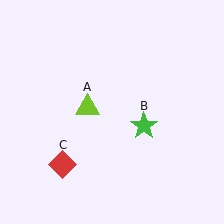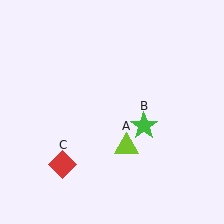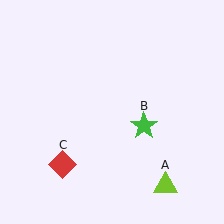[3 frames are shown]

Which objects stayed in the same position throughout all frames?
Green star (object B) and red diamond (object C) remained stationary.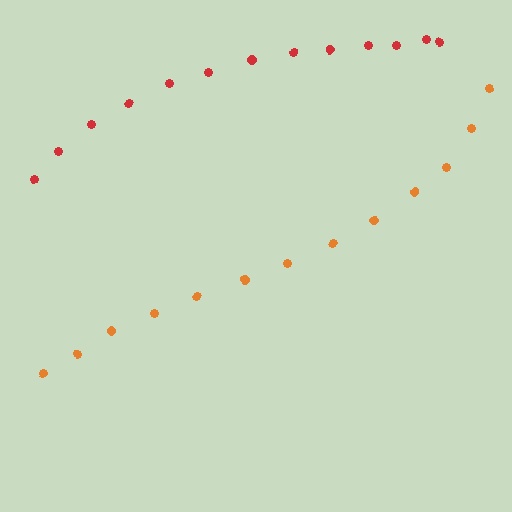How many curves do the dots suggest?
There are 2 distinct paths.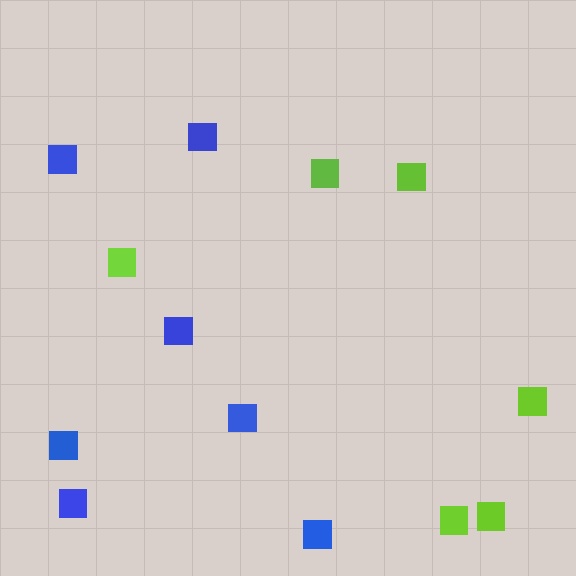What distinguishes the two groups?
There are 2 groups: one group of blue squares (7) and one group of lime squares (6).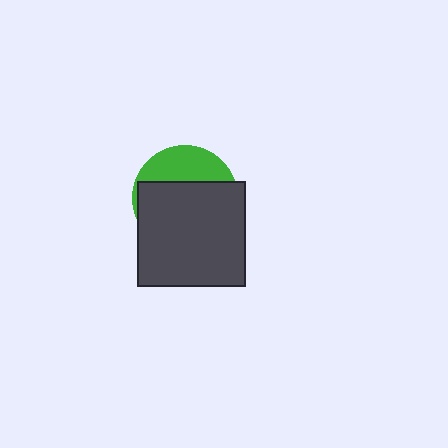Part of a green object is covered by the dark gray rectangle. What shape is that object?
It is a circle.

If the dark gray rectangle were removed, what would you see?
You would see the complete green circle.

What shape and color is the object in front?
The object in front is a dark gray rectangle.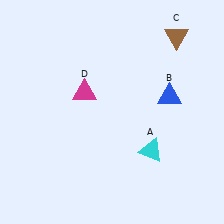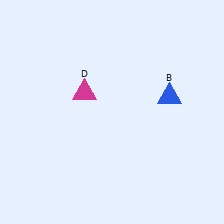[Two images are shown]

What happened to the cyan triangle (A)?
The cyan triangle (A) was removed in Image 2. It was in the bottom-right area of Image 1.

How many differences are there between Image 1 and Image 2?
There are 2 differences between the two images.